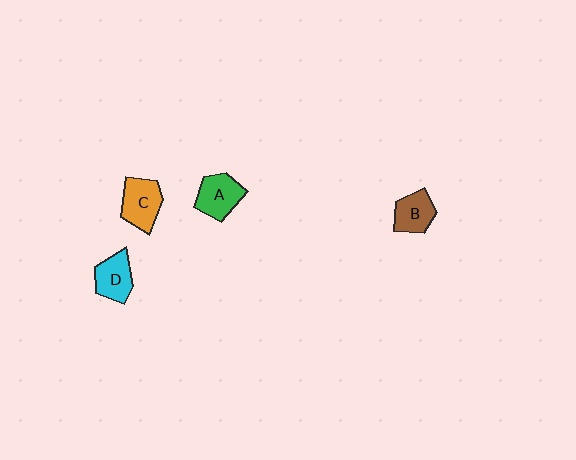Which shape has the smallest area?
Shape B (brown).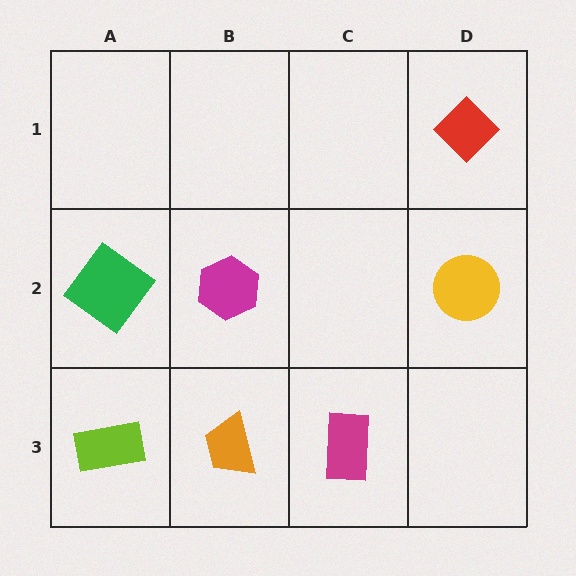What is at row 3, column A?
A lime rectangle.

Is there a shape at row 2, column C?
No, that cell is empty.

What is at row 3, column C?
A magenta rectangle.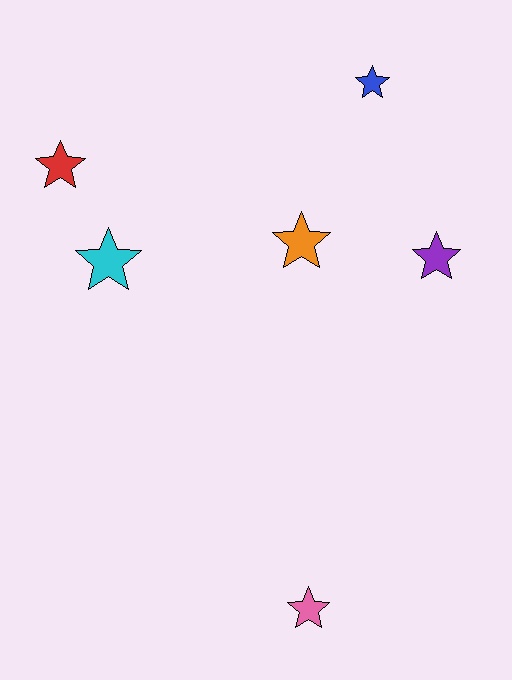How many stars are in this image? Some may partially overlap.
There are 6 stars.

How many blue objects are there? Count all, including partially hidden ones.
There is 1 blue object.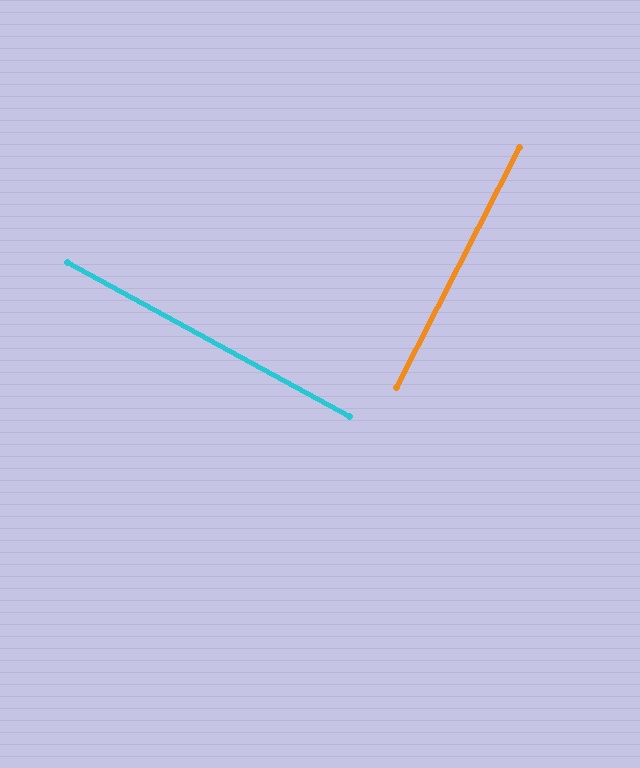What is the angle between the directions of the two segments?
Approximately 88 degrees.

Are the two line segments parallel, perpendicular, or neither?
Perpendicular — they meet at approximately 88°.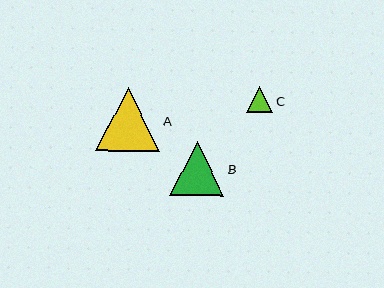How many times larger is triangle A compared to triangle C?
Triangle A is approximately 2.5 times the size of triangle C.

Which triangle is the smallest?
Triangle C is the smallest with a size of approximately 26 pixels.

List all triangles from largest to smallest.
From largest to smallest: A, B, C.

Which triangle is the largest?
Triangle A is the largest with a size of approximately 65 pixels.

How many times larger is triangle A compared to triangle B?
Triangle A is approximately 1.2 times the size of triangle B.